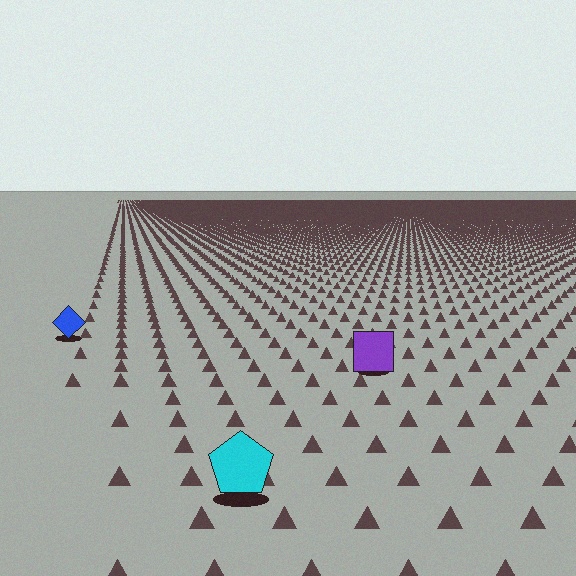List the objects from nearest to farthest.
From nearest to farthest: the cyan pentagon, the purple square, the blue diamond.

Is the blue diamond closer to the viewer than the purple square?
No. The purple square is closer — you can tell from the texture gradient: the ground texture is coarser near it.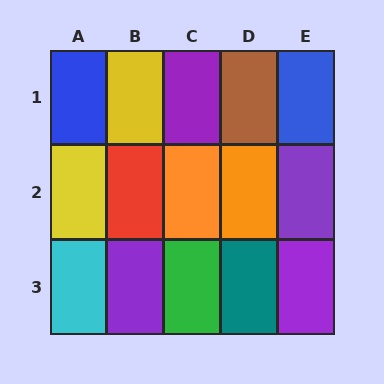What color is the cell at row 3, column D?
Teal.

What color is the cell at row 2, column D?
Orange.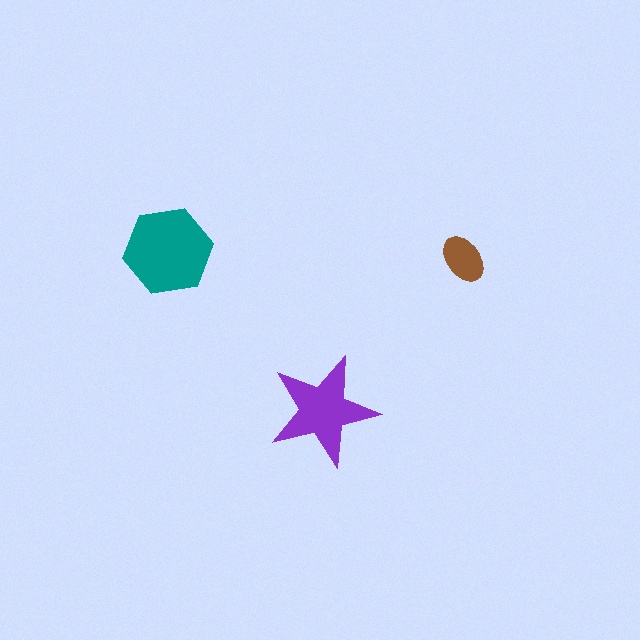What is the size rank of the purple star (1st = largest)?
2nd.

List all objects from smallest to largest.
The brown ellipse, the purple star, the teal hexagon.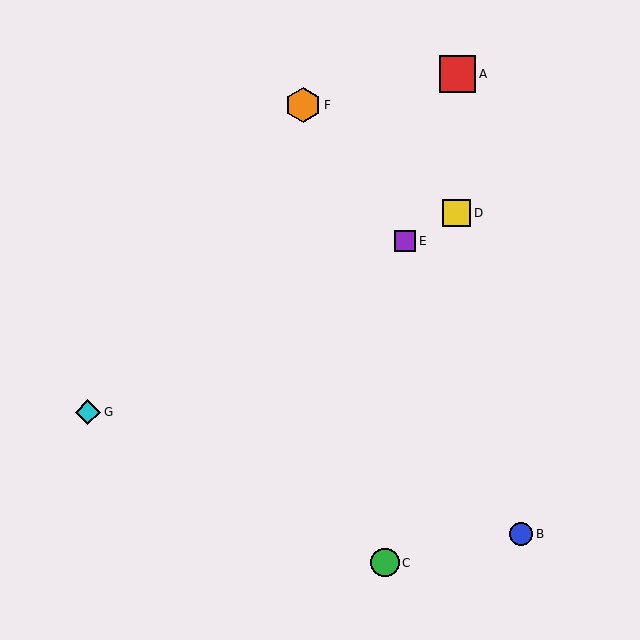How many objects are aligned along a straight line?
3 objects (D, E, G) are aligned along a straight line.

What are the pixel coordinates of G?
Object G is at (88, 412).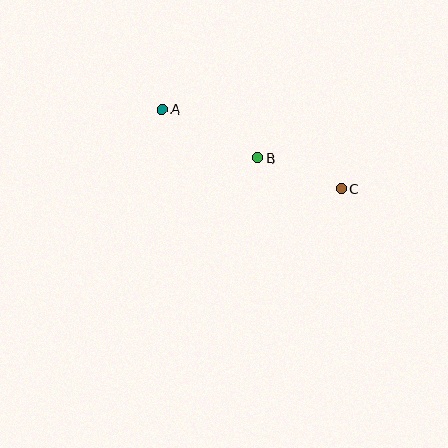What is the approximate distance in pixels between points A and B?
The distance between A and B is approximately 107 pixels.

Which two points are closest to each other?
Points B and C are closest to each other.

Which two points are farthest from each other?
Points A and C are farthest from each other.